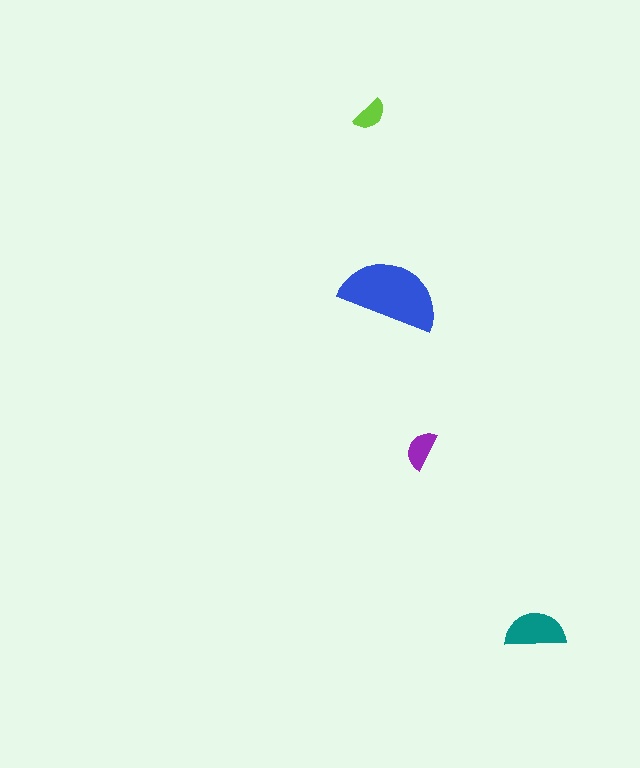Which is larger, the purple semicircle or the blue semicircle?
The blue one.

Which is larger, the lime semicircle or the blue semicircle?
The blue one.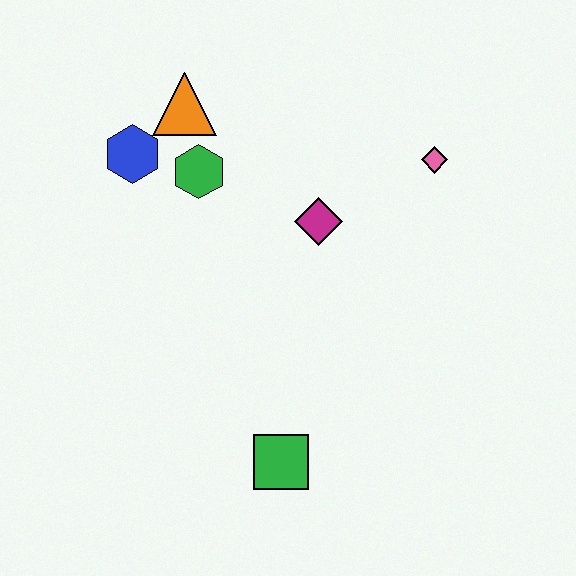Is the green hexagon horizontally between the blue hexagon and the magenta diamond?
Yes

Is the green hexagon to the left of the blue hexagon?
No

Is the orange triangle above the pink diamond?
Yes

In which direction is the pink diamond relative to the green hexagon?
The pink diamond is to the right of the green hexagon.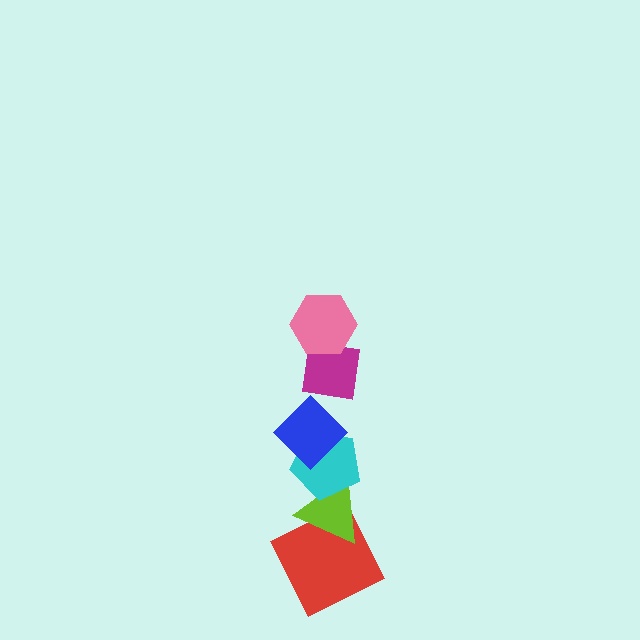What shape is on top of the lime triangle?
The cyan pentagon is on top of the lime triangle.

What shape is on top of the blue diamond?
The magenta square is on top of the blue diamond.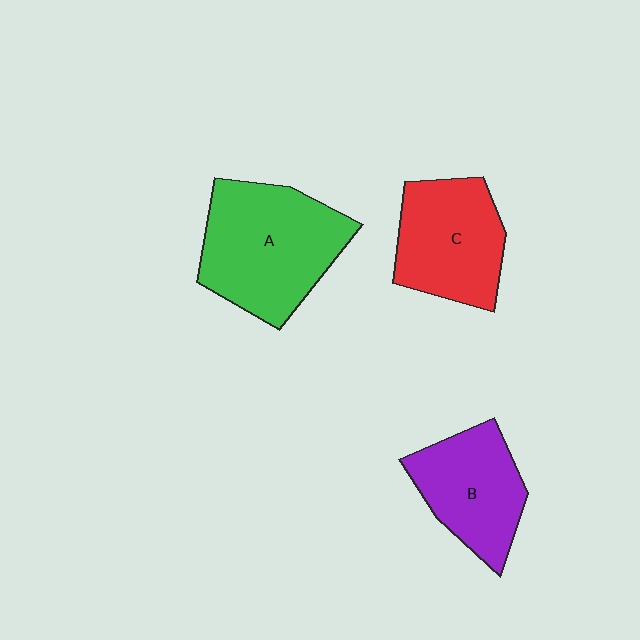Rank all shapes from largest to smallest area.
From largest to smallest: A (green), C (red), B (purple).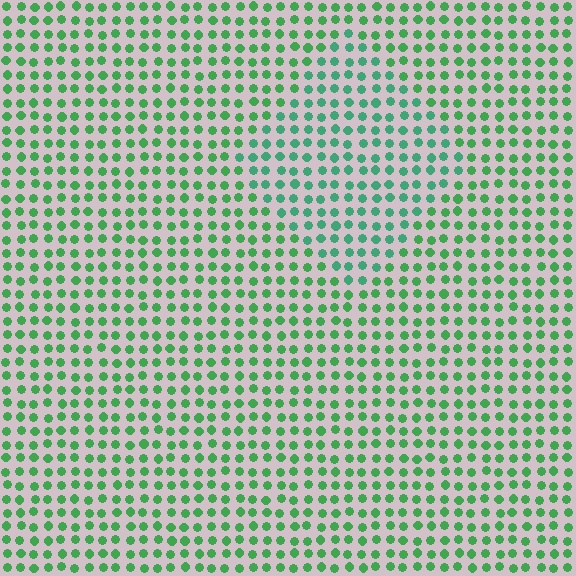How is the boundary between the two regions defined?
The boundary is defined purely by a slight shift in hue (about 24 degrees). Spacing, size, and orientation are identical on both sides.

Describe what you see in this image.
The image is filled with small green elements in a uniform arrangement. A diamond-shaped region is visible where the elements are tinted to a slightly different hue, forming a subtle color boundary.